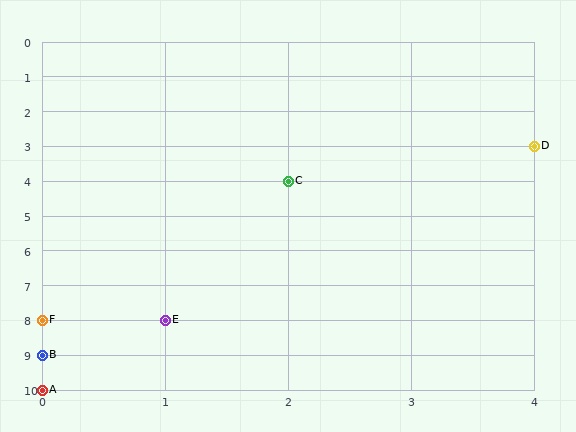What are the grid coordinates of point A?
Point A is at grid coordinates (0, 10).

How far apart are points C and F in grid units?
Points C and F are 2 columns and 4 rows apart (about 4.5 grid units diagonally).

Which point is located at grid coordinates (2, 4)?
Point C is at (2, 4).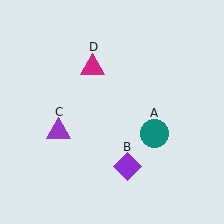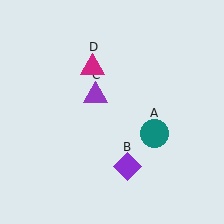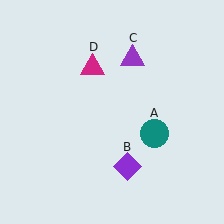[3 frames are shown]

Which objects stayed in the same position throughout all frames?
Teal circle (object A) and purple diamond (object B) and magenta triangle (object D) remained stationary.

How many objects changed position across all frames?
1 object changed position: purple triangle (object C).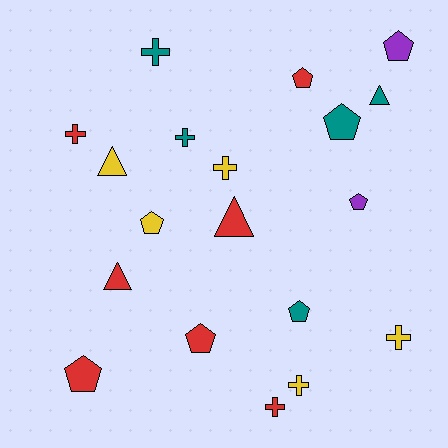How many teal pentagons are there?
There are 2 teal pentagons.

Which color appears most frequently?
Red, with 7 objects.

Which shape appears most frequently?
Pentagon, with 8 objects.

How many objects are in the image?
There are 19 objects.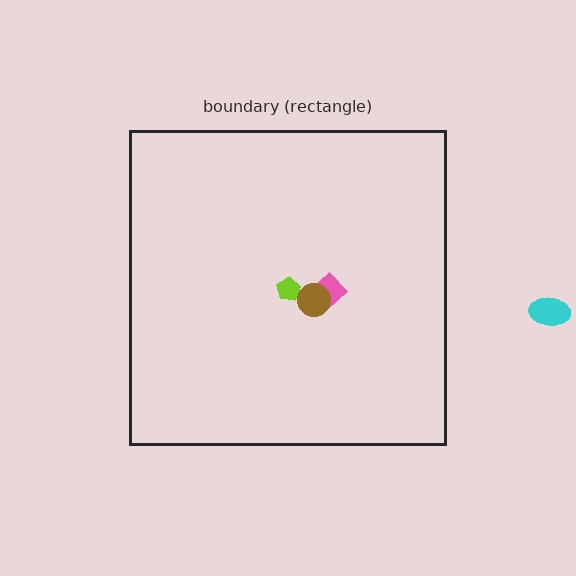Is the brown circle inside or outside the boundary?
Inside.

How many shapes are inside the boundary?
3 inside, 1 outside.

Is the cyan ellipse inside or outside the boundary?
Outside.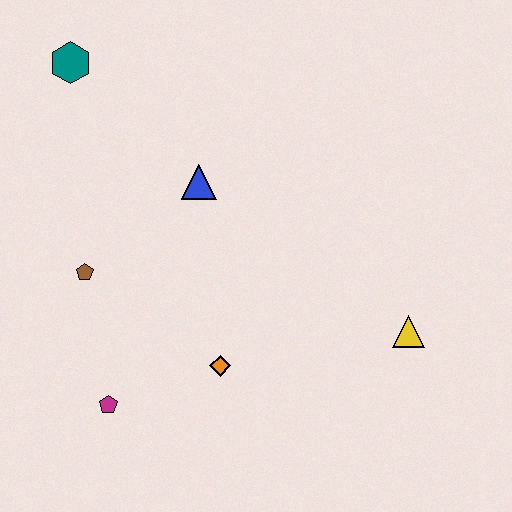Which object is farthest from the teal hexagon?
The yellow triangle is farthest from the teal hexagon.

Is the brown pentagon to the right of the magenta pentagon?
No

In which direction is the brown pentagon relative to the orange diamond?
The brown pentagon is to the left of the orange diamond.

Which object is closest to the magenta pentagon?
The orange diamond is closest to the magenta pentagon.